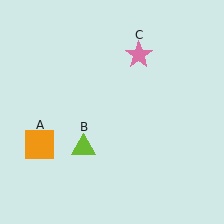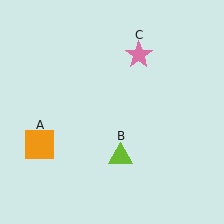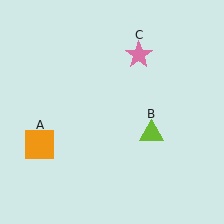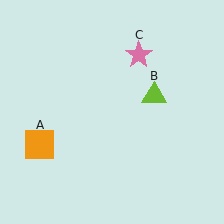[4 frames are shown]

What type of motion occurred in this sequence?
The lime triangle (object B) rotated counterclockwise around the center of the scene.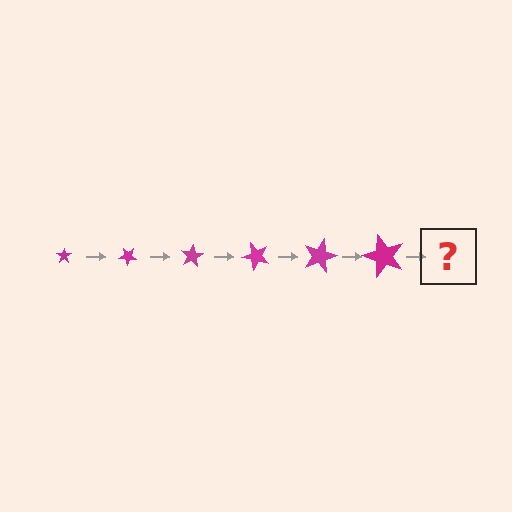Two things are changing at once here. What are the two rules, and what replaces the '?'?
The two rules are that the star grows larger each step and it rotates 40 degrees each step. The '?' should be a star, larger than the previous one and rotated 240 degrees from the start.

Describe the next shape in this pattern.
It should be a star, larger than the previous one and rotated 240 degrees from the start.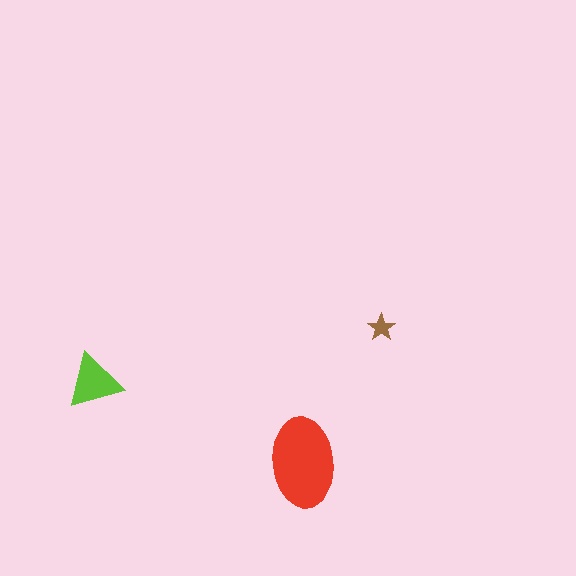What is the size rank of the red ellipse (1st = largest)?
1st.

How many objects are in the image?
There are 3 objects in the image.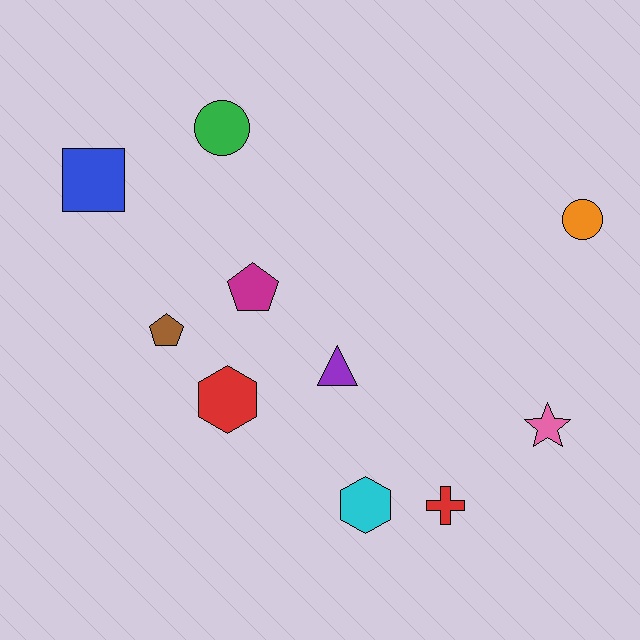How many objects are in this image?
There are 10 objects.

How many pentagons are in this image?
There are 2 pentagons.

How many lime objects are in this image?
There are no lime objects.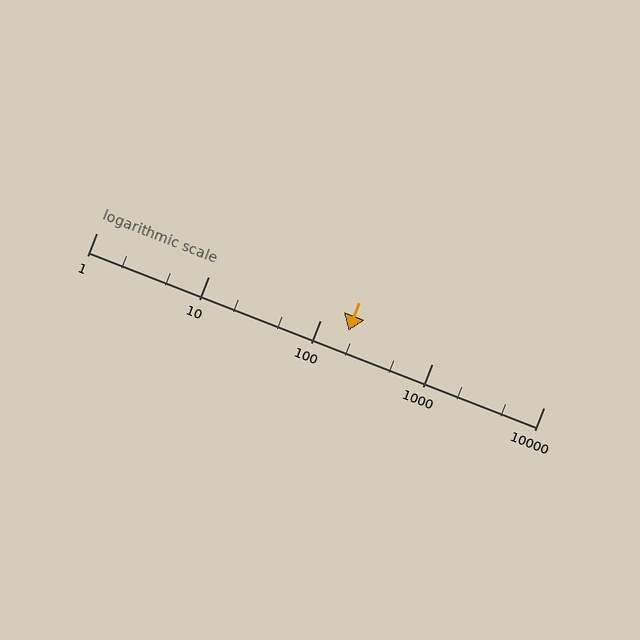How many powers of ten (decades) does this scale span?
The scale spans 4 decades, from 1 to 10000.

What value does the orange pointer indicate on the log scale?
The pointer indicates approximately 180.